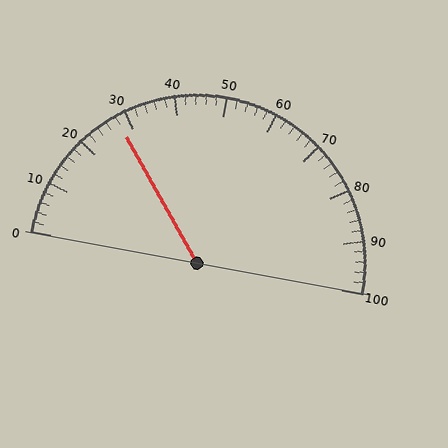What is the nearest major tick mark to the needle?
The nearest major tick mark is 30.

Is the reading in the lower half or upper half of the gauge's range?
The reading is in the lower half of the range (0 to 100).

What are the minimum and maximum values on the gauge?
The gauge ranges from 0 to 100.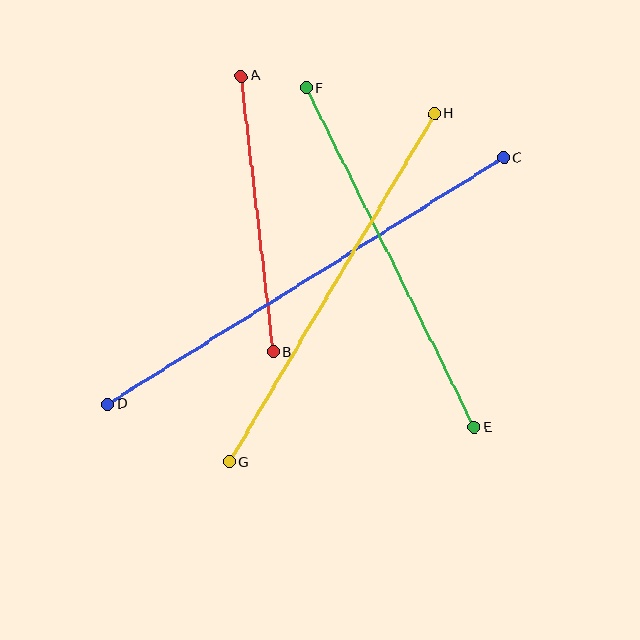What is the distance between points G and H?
The distance is approximately 404 pixels.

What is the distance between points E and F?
The distance is approximately 379 pixels.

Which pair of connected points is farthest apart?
Points C and D are farthest apart.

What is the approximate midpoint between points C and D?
The midpoint is at approximately (306, 281) pixels.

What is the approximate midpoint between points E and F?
The midpoint is at approximately (390, 258) pixels.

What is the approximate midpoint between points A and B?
The midpoint is at approximately (257, 214) pixels.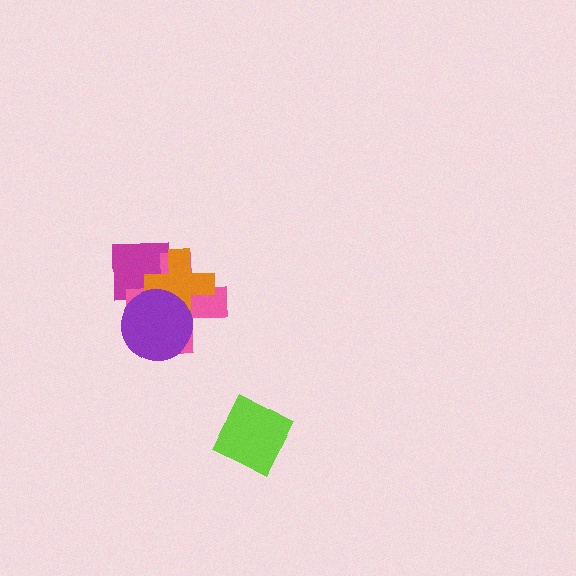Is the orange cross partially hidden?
Yes, it is partially covered by another shape.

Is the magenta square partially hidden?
Yes, it is partially covered by another shape.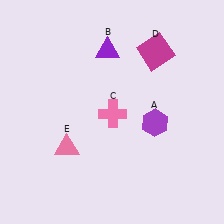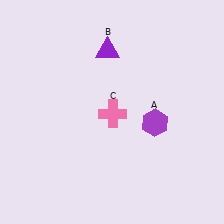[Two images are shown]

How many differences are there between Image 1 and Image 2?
There are 2 differences between the two images.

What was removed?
The pink triangle (E), the magenta square (D) were removed in Image 2.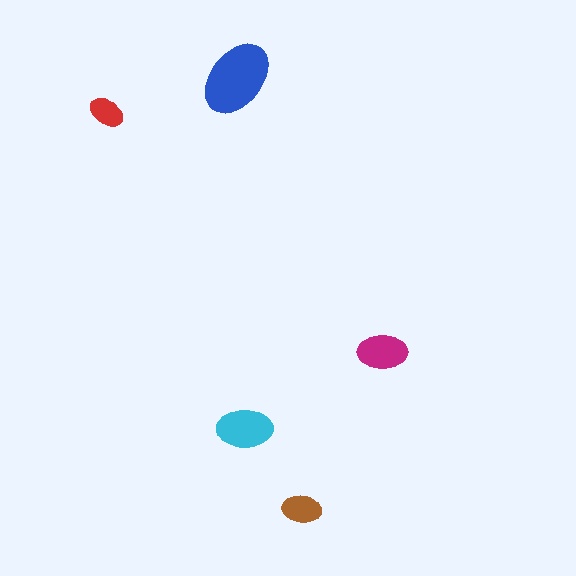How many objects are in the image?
There are 5 objects in the image.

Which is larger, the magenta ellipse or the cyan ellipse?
The cyan one.